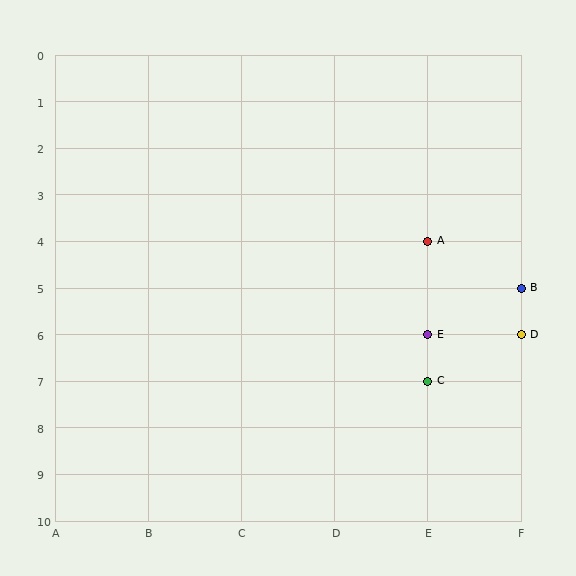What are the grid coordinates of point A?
Point A is at grid coordinates (E, 4).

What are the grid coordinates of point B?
Point B is at grid coordinates (F, 5).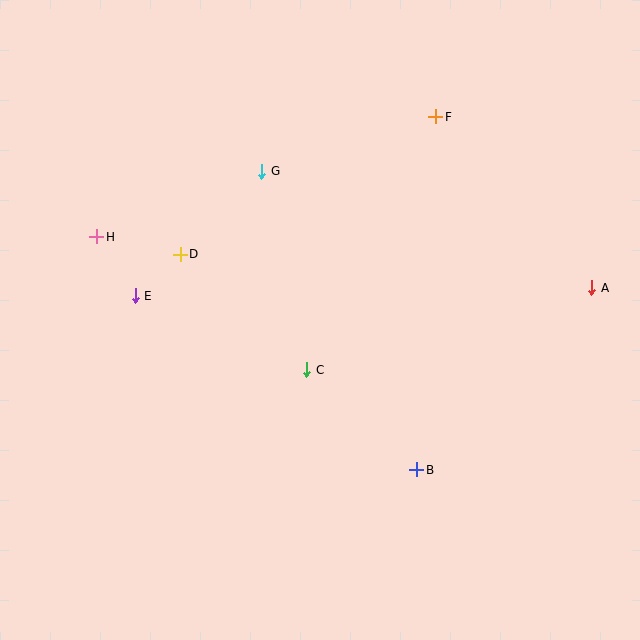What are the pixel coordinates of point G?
Point G is at (262, 171).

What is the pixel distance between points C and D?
The distance between C and D is 171 pixels.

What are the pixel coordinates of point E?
Point E is at (135, 296).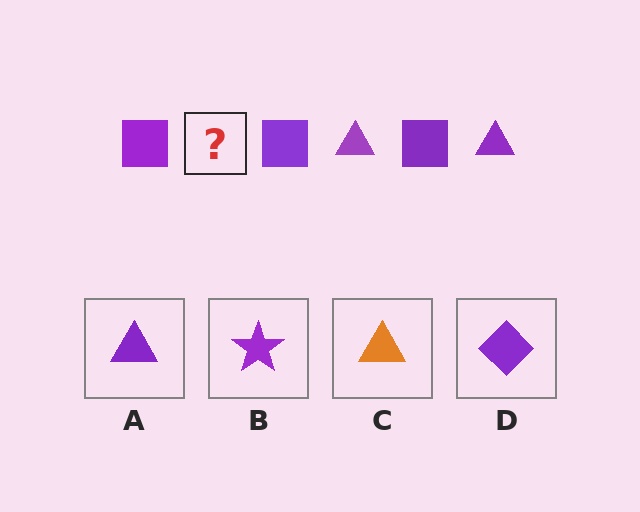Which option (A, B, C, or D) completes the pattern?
A.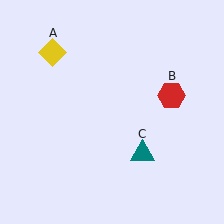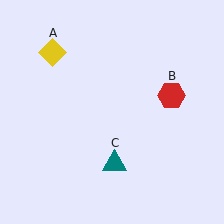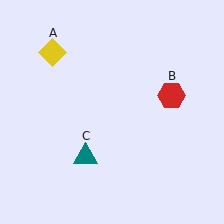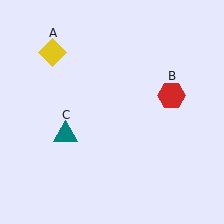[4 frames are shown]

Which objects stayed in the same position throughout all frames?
Yellow diamond (object A) and red hexagon (object B) remained stationary.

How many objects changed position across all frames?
1 object changed position: teal triangle (object C).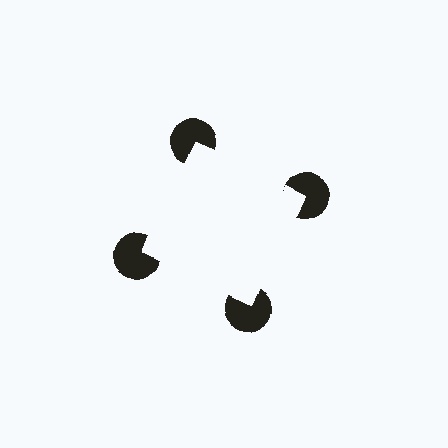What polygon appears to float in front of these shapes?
An illusory square — its edges are inferred from the aligned wedge cuts in the pac-man discs, not physically drawn.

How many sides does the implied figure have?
4 sides.